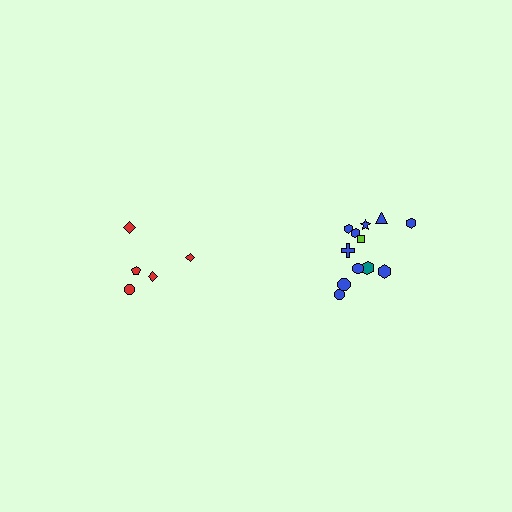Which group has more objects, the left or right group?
The right group.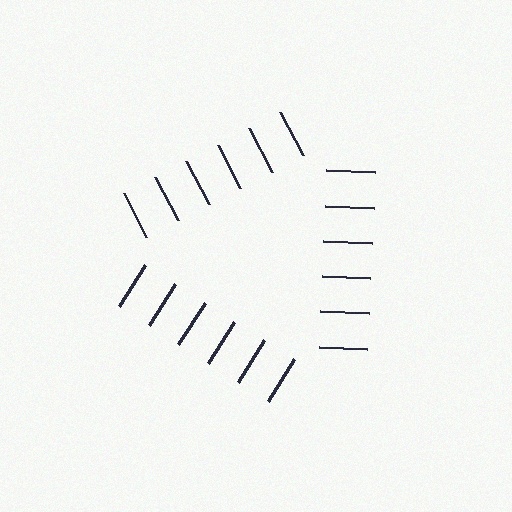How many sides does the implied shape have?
3 sides — the line-ends trace a triangle.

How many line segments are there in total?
18 — 6 along each of the 3 edges.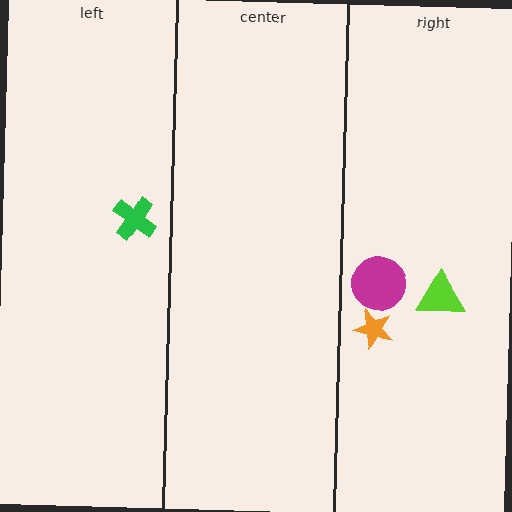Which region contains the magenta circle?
The right region.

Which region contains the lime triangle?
The right region.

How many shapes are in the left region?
1.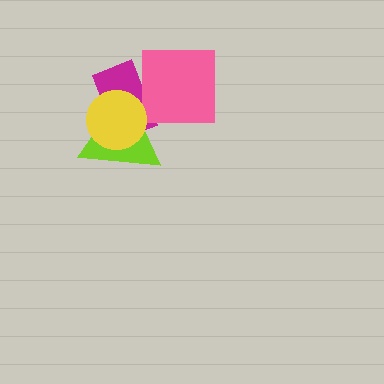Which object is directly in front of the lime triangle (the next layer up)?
The magenta rectangle is directly in front of the lime triangle.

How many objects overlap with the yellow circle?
2 objects overlap with the yellow circle.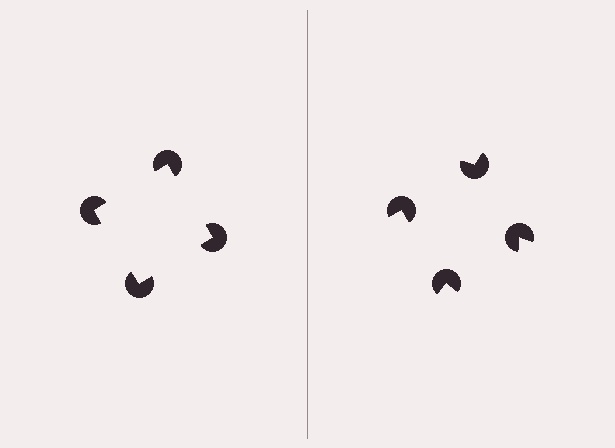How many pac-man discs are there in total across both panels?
8 — 4 on each side.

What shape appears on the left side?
An illusory square.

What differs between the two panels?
The pac-man discs are positioned identically on both sides; only the wedge orientations differ. On the left they align to a square; on the right they are misaligned.